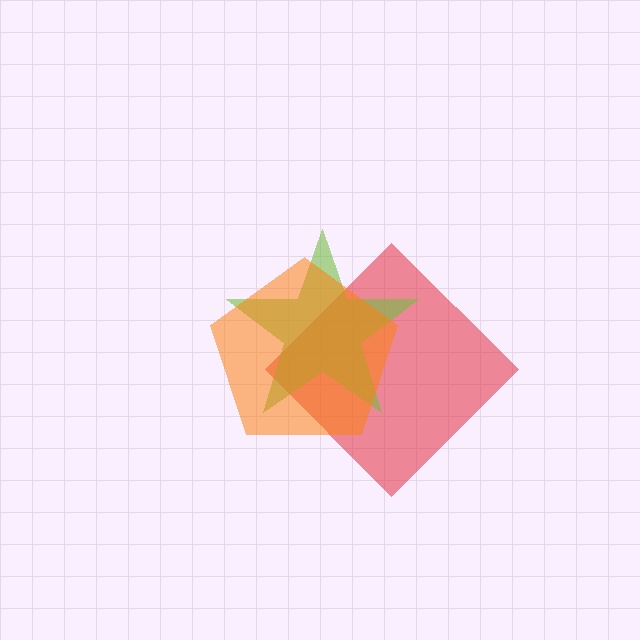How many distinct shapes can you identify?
There are 3 distinct shapes: a red diamond, a lime star, an orange pentagon.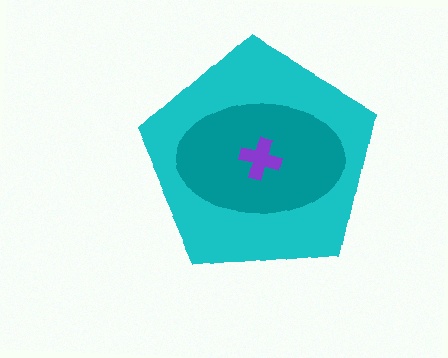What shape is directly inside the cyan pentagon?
The teal ellipse.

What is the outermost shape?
The cyan pentagon.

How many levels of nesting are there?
3.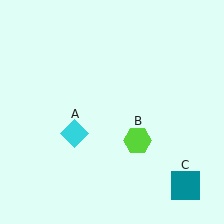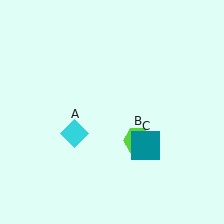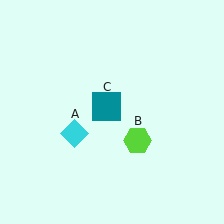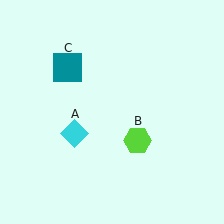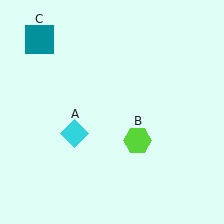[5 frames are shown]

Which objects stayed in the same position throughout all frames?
Cyan diamond (object A) and lime hexagon (object B) remained stationary.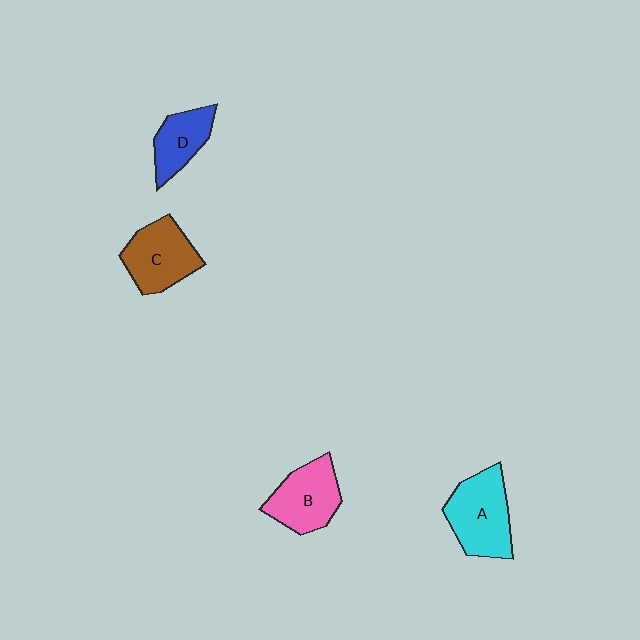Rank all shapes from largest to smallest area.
From largest to smallest: A (cyan), C (brown), B (pink), D (blue).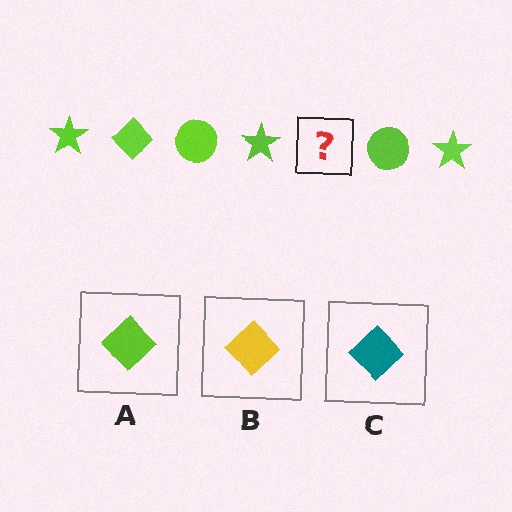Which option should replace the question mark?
Option A.